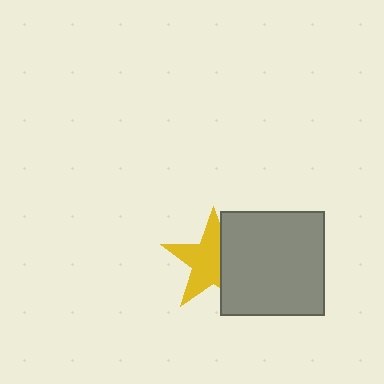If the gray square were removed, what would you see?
You would see the complete yellow star.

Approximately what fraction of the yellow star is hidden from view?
Roughly 38% of the yellow star is hidden behind the gray square.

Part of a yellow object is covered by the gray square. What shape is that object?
It is a star.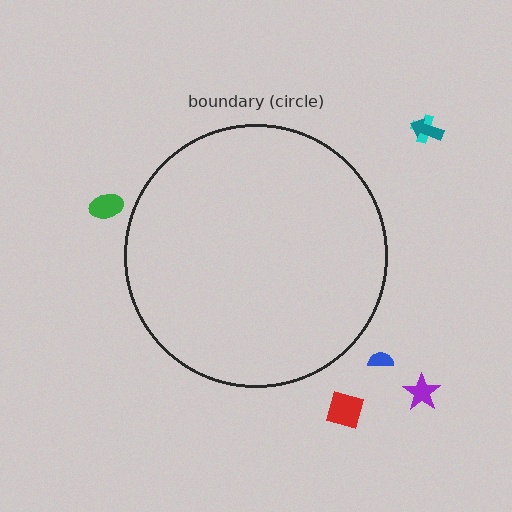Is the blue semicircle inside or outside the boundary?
Outside.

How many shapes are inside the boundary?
0 inside, 6 outside.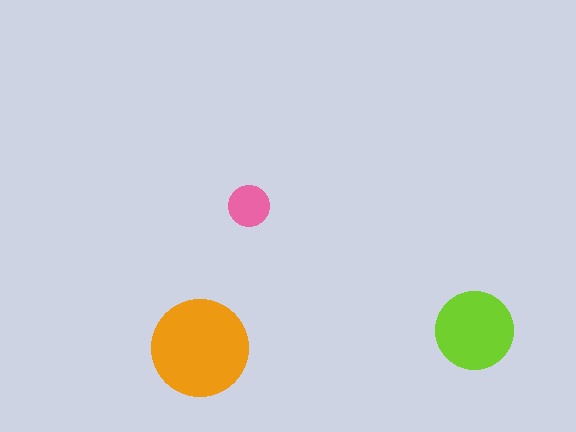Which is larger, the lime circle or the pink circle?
The lime one.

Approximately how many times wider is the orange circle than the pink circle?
About 2.5 times wider.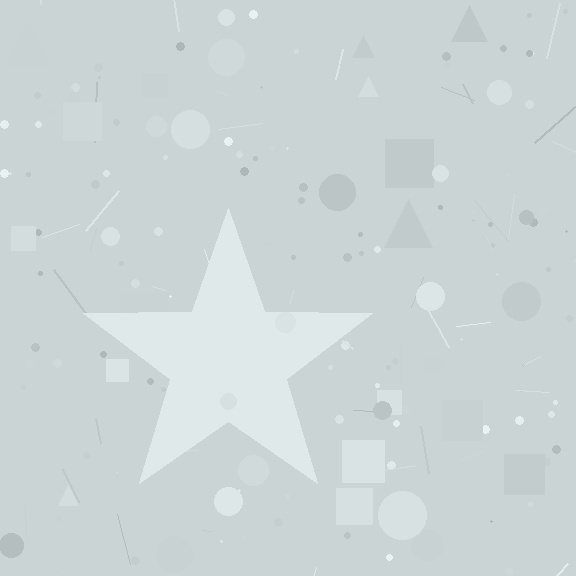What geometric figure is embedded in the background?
A star is embedded in the background.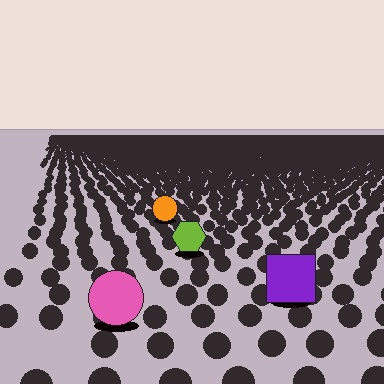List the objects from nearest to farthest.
From nearest to farthest: the pink circle, the purple square, the lime hexagon, the orange circle.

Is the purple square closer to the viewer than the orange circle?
Yes. The purple square is closer — you can tell from the texture gradient: the ground texture is coarser near it.